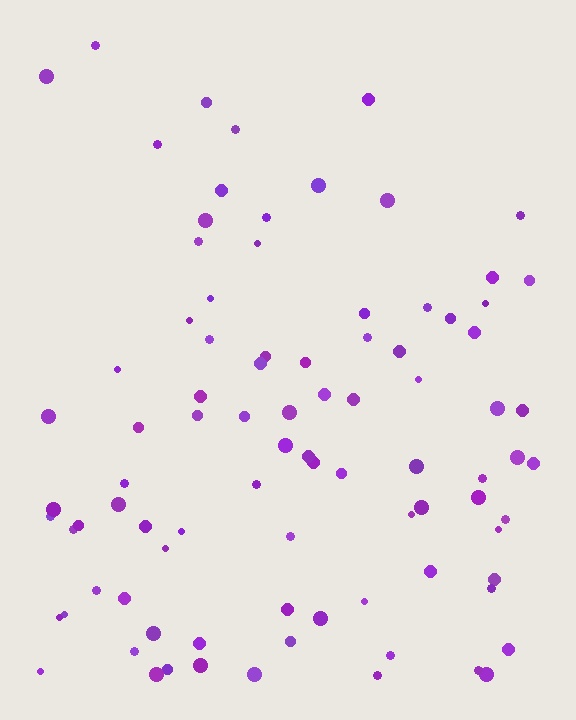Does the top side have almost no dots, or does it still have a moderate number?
Still a moderate number, just noticeably fewer than the bottom.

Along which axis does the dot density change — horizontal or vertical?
Vertical.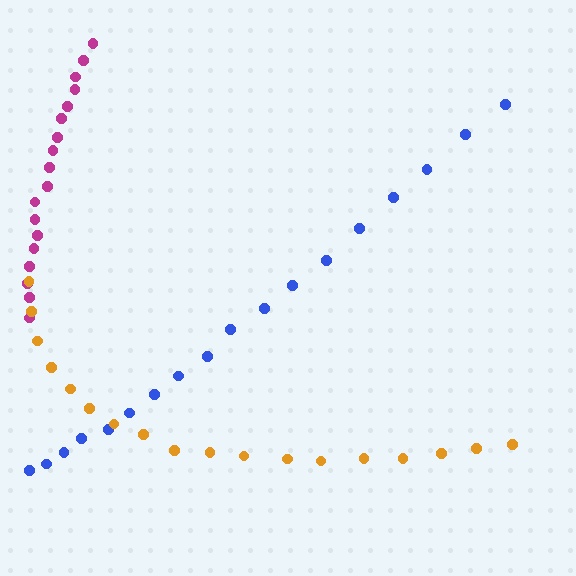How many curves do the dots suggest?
There are 3 distinct paths.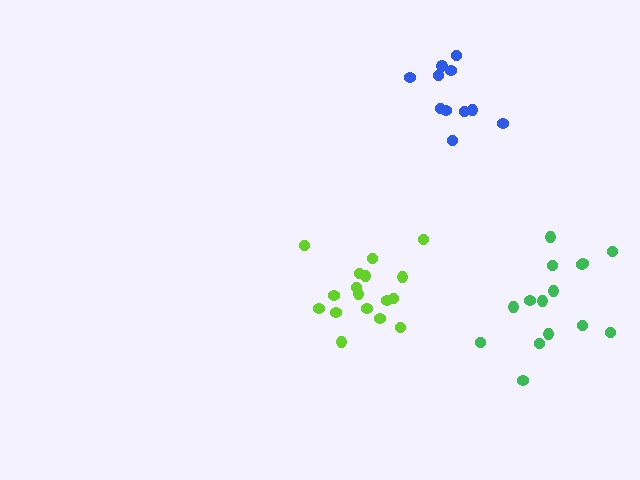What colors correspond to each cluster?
The clusters are colored: green, blue, lime.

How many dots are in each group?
Group 1: 15 dots, Group 2: 11 dots, Group 3: 17 dots (43 total).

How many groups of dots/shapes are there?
There are 3 groups.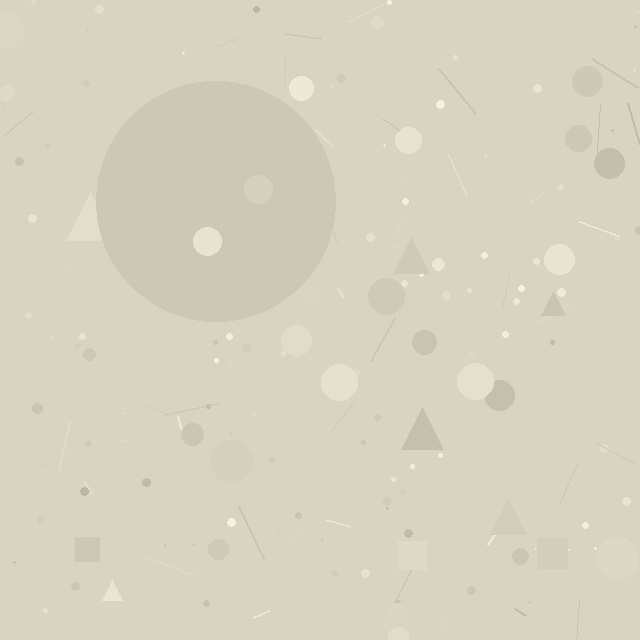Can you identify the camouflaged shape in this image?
The camouflaged shape is a circle.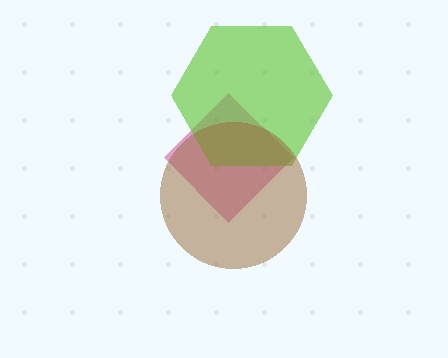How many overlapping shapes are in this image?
There are 3 overlapping shapes in the image.